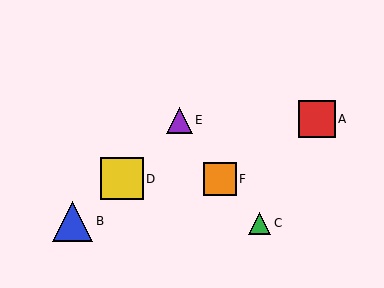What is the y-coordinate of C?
Object C is at y≈223.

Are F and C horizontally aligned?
No, F is at y≈179 and C is at y≈223.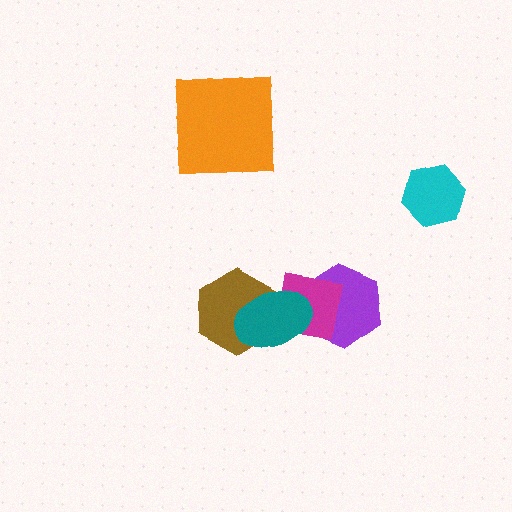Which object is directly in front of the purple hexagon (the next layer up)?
The magenta square is directly in front of the purple hexagon.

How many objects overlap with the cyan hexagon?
0 objects overlap with the cyan hexagon.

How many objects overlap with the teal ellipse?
3 objects overlap with the teal ellipse.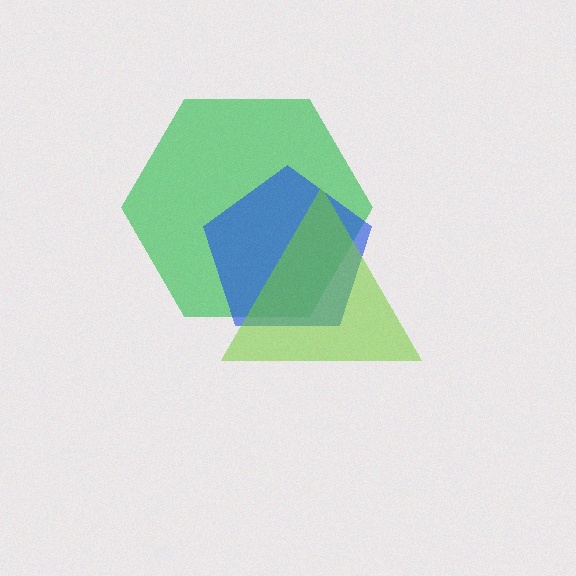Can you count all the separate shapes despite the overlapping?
Yes, there are 3 separate shapes.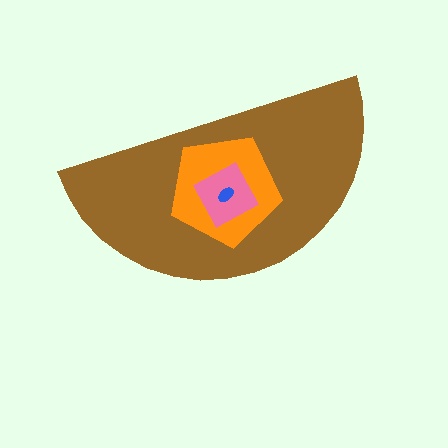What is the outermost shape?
The brown semicircle.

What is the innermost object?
The blue ellipse.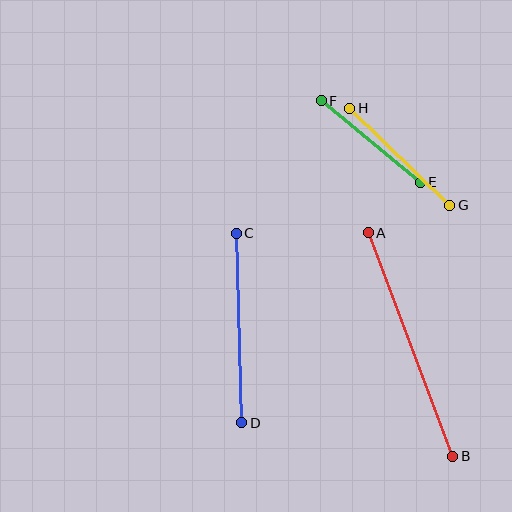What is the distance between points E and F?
The distance is approximately 128 pixels.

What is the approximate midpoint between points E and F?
The midpoint is at approximately (371, 142) pixels.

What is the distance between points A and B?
The distance is approximately 239 pixels.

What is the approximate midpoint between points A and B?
The midpoint is at approximately (410, 344) pixels.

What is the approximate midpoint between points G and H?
The midpoint is at approximately (400, 157) pixels.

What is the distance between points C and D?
The distance is approximately 189 pixels.